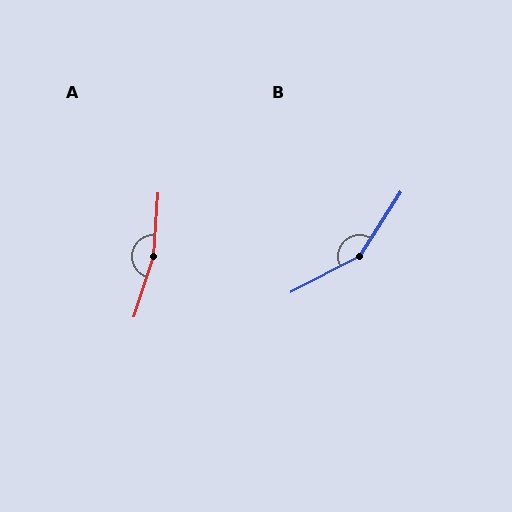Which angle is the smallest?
B, at approximately 150 degrees.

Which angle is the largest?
A, at approximately 167 degrees.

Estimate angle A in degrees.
Approximately 167 degrees.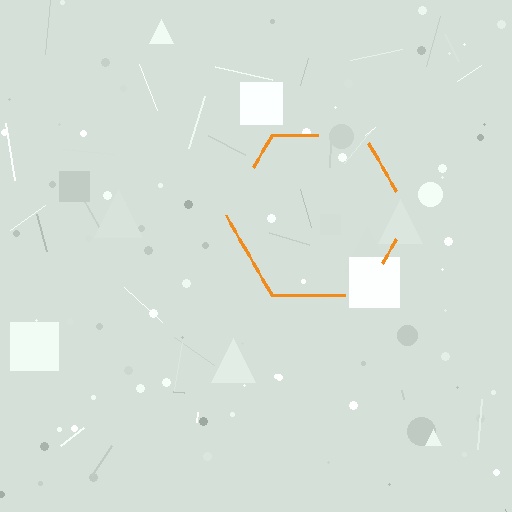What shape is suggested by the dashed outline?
The dashed outline suggests a hexagon.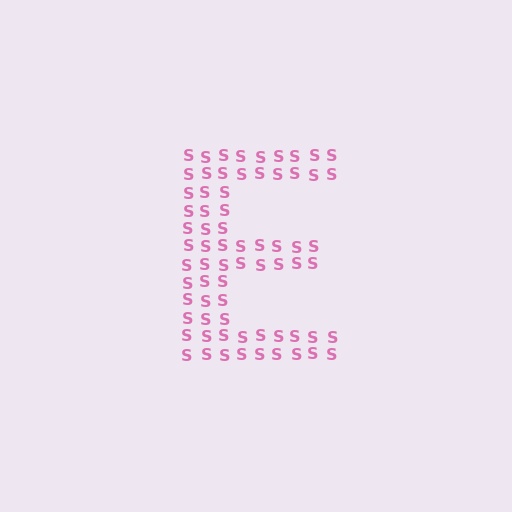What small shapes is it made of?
It is made of small letter S's.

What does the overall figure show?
The overall figure shows the letter E.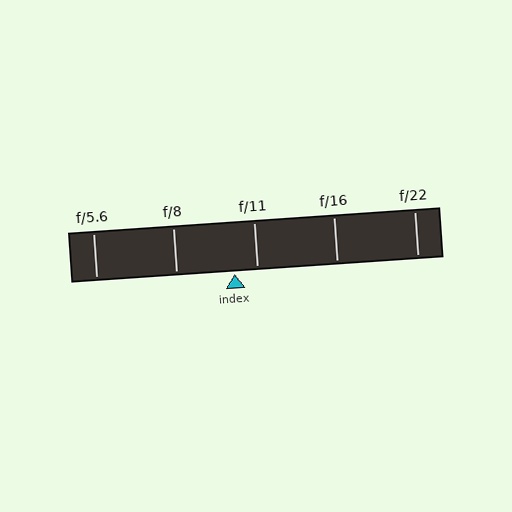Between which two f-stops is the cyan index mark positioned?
The index mark is between f/8 and f/11.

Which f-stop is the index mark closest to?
The index mark is closest to f/11.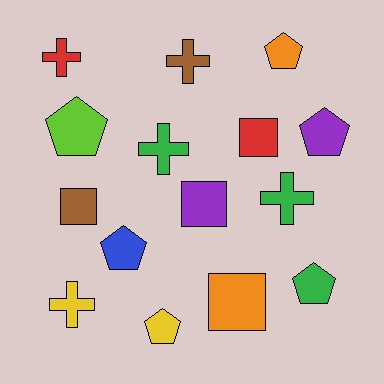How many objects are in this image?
There are 15 objects.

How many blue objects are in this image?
There is 1 blue object.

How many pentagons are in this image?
There are 6 pentagons.